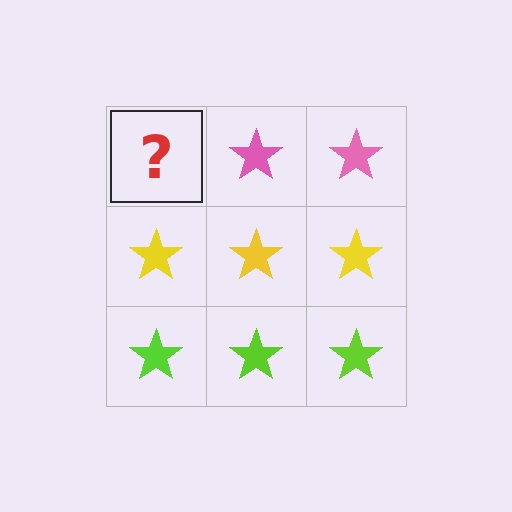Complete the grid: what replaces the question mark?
The question mark should be replaced with a pink star.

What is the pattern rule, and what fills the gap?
The rule is that each row has a consistent color. The gap should be filled with a pink star.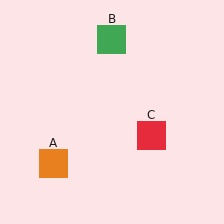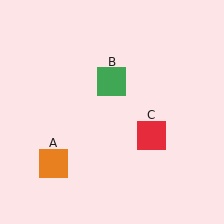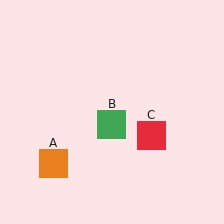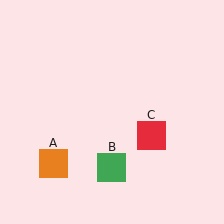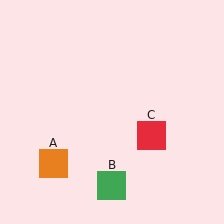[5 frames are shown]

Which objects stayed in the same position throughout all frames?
Orange square (object A) and red square (object C) remained stationary.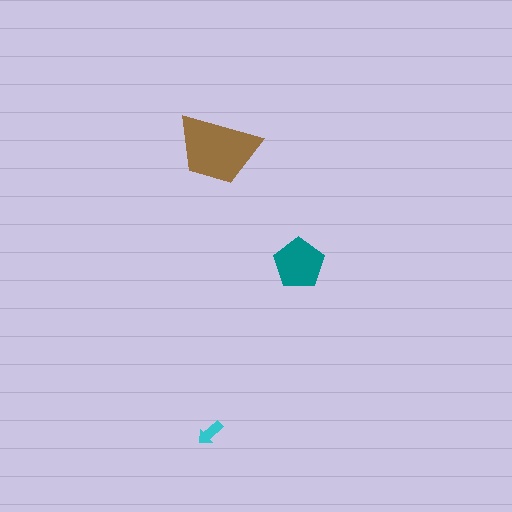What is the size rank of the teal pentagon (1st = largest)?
2nd.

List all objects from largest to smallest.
The brown trapezoid, the teal pentagon, the cyan arrow.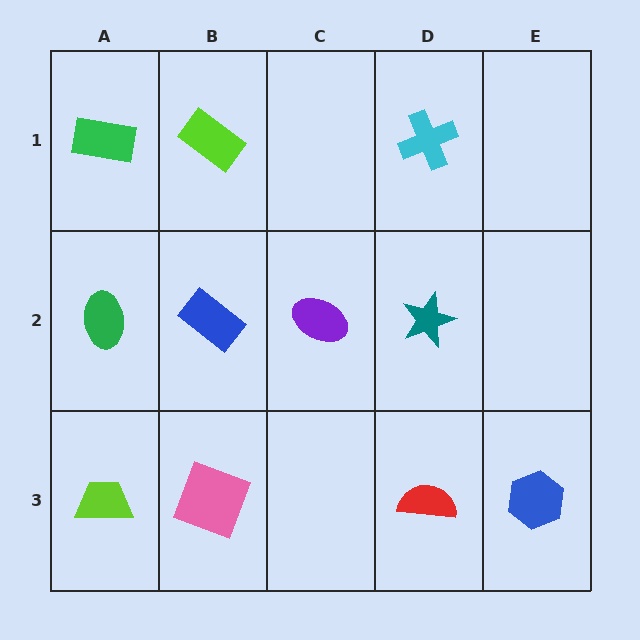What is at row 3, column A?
A lime trapezoid.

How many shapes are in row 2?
4 shapes.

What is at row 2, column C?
A purple ellipse.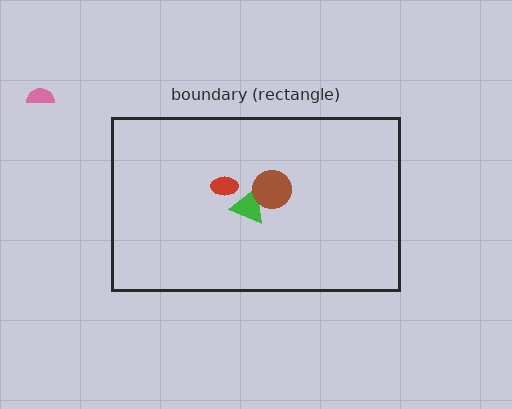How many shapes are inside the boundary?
3 inside, 1 outside.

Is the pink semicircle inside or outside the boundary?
Outside.